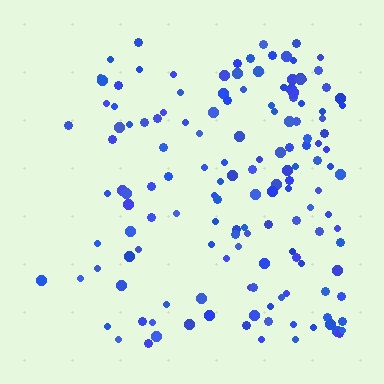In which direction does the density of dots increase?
From left to right, with the right side densest.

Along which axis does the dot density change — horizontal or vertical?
Horizontal.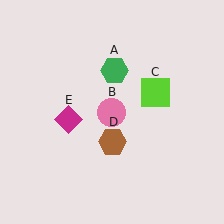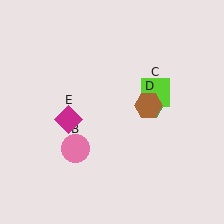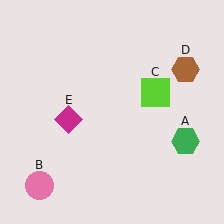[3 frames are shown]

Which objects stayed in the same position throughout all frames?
Lime square (object C) and magenta diamond (object E) remained stationary.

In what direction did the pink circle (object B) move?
The pink circle (object B) moved down and to the left.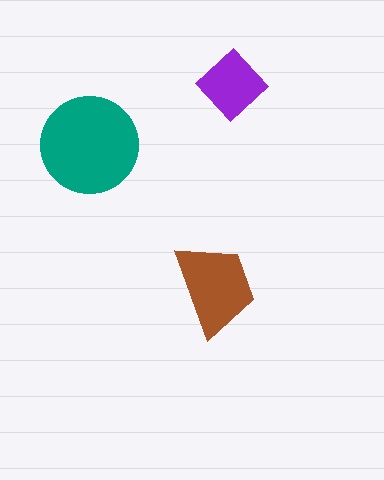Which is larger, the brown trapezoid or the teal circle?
The teal circle.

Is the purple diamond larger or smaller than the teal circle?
Smaller.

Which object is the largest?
The teal circle.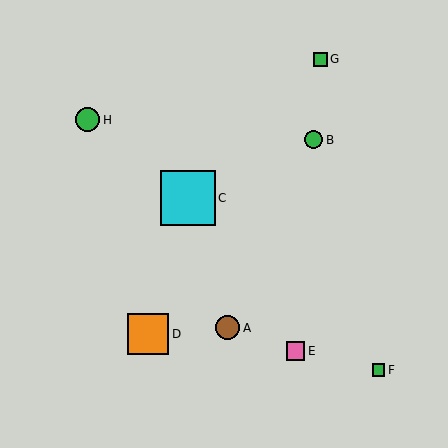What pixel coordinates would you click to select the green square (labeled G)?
Click at (320, 59) to select the green square G.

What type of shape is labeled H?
Shape H is a green circle.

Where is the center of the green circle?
The center of the green circle is at (87, 120).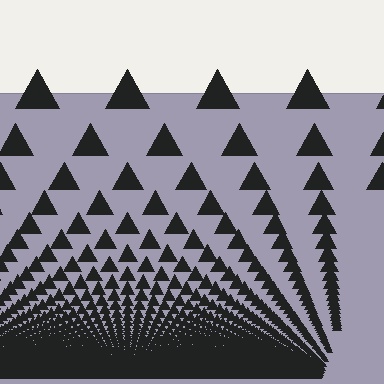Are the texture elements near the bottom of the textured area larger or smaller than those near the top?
Smaller. The gradient is inverted — elements near the bottom are smaller and denser.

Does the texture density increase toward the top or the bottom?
Density increases toward the bottom.